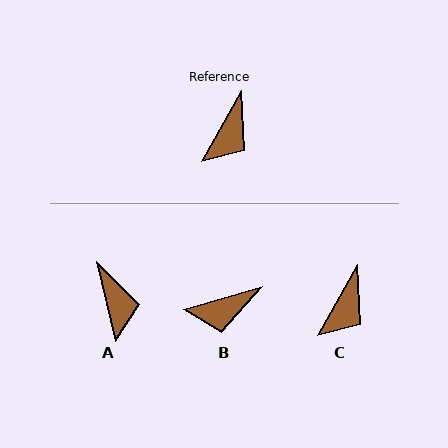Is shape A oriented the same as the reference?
No, it is off by about 43 degrees.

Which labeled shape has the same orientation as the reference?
C.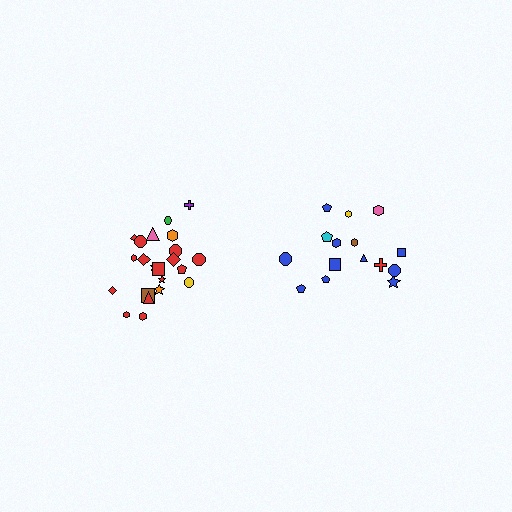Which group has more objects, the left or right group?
The left group.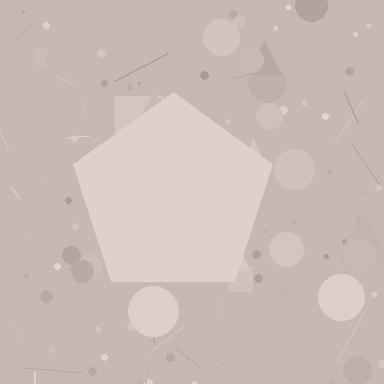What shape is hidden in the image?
A pentagon is hidden in the image.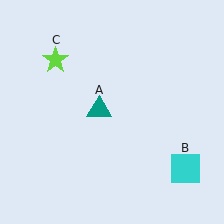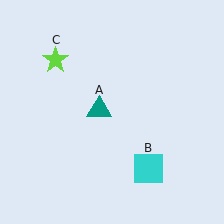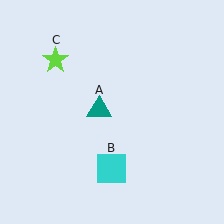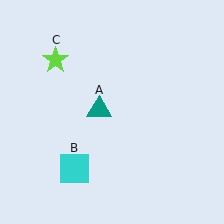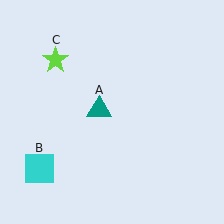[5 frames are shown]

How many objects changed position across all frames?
1 object changed position: cyan square (object B).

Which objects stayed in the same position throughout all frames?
Teal triangle (object A) and lime star (object C) remained stationary.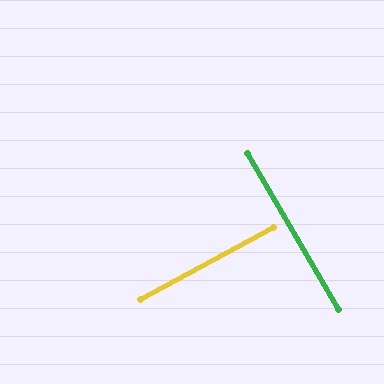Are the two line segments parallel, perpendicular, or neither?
Perpendicular — they meet at approximately 88°.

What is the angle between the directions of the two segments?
Approximately 88 degrees.